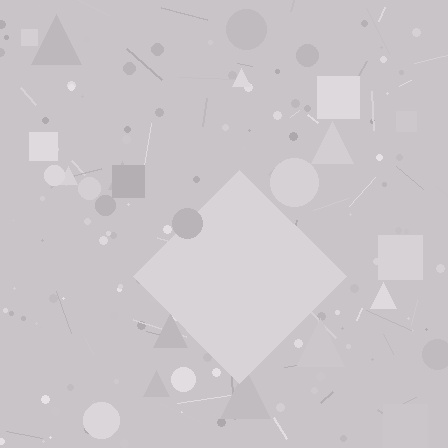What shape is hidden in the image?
A diamond is hidden in the image.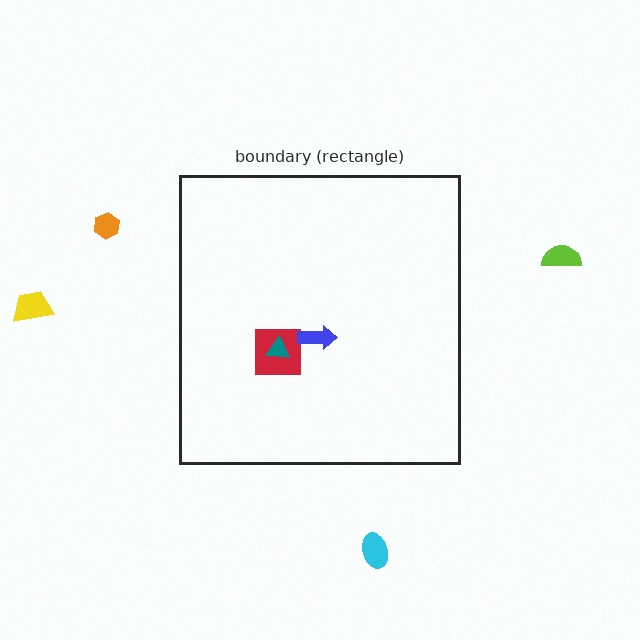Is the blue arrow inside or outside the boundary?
Inside.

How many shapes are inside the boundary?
3 inside, 4 outside.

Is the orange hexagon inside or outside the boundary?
Outside.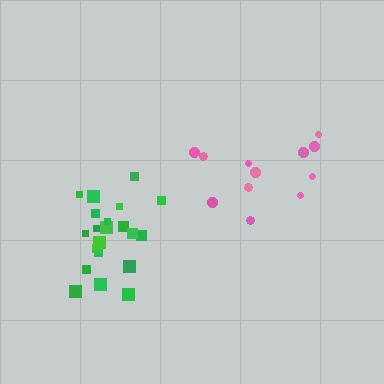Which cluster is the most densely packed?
Green.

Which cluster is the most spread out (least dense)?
Pink.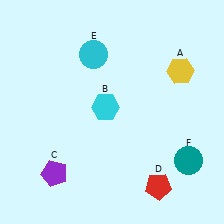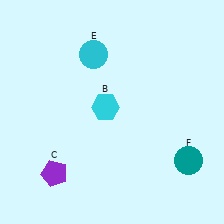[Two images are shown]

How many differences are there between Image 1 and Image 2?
There are 2 differences between the two images.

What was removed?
The red pentagon (D), the yellow hexagon (A) were removed in Image 2.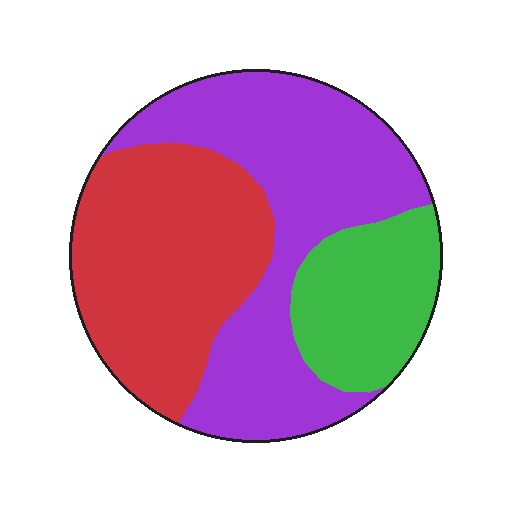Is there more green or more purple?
Purple.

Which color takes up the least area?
Green, at roughly 20%.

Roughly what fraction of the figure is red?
Red covers roughly 35% of the figure.